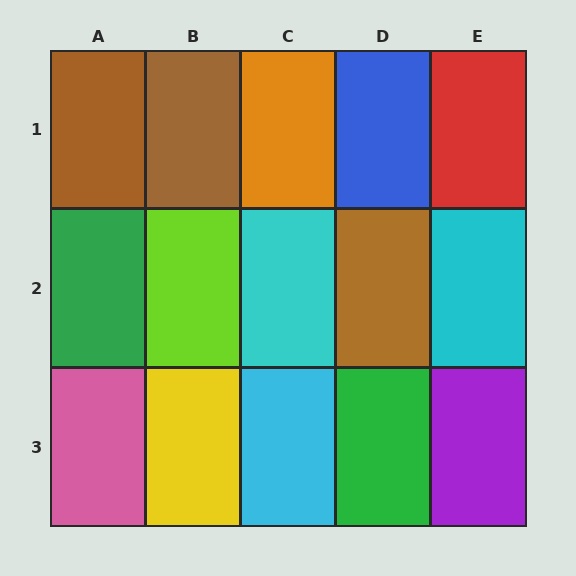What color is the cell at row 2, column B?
Lime.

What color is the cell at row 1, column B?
Brown.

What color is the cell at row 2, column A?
Green.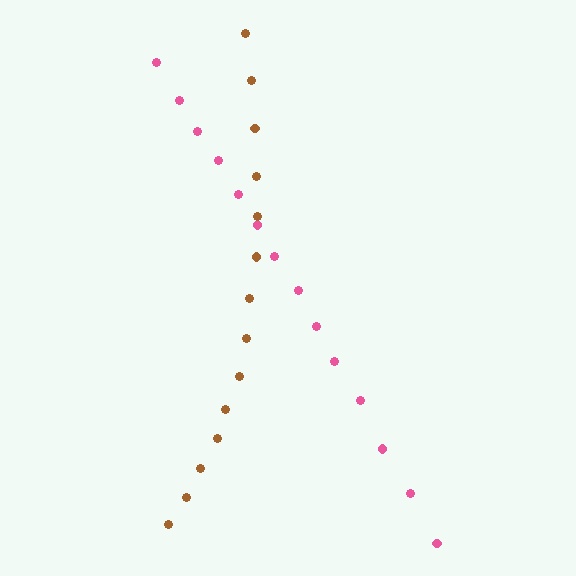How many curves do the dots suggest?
There are 2 distinct paths.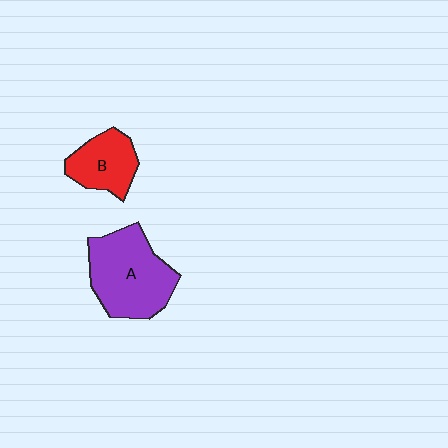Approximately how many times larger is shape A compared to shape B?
Approximately 1.8 times.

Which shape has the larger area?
Shape A (purple).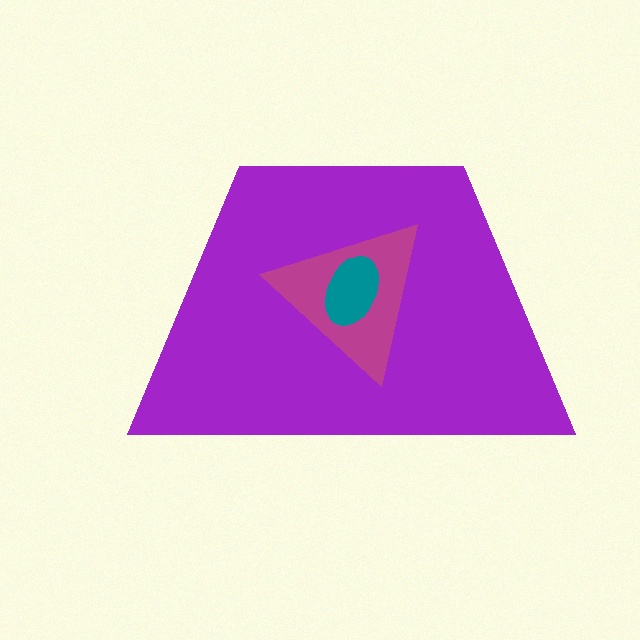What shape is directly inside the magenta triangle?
The teal ellipse.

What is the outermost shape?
The purple trapezoid.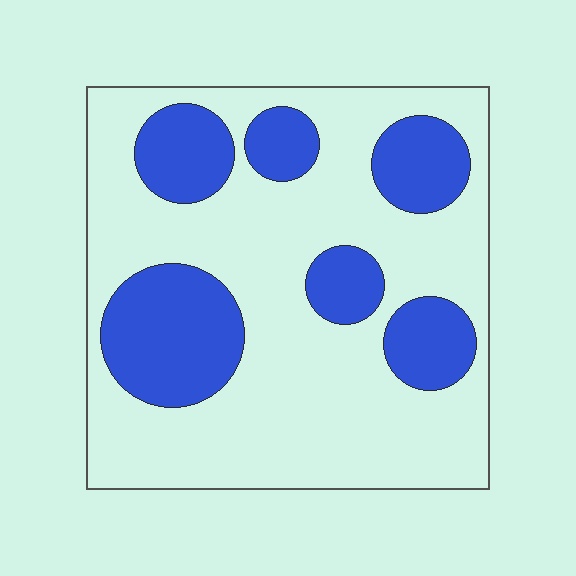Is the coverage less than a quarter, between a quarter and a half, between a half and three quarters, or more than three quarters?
Between a quarter and a half.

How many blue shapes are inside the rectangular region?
6.